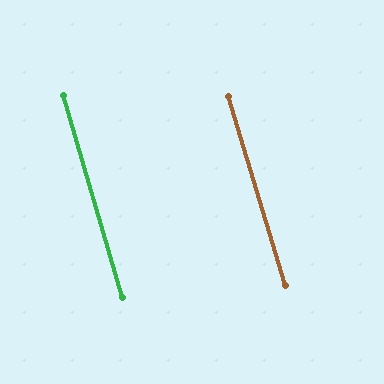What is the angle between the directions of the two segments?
Approximately 1 degree.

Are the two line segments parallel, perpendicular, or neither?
Parallel — their directions differ by only 0.7°.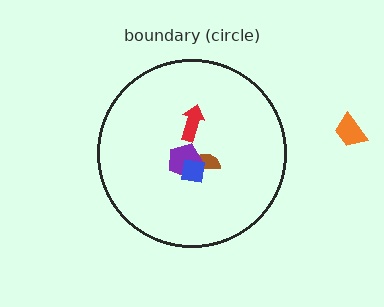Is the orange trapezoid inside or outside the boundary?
Outside.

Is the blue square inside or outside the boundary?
Inside.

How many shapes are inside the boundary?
4 inside, 1 outside.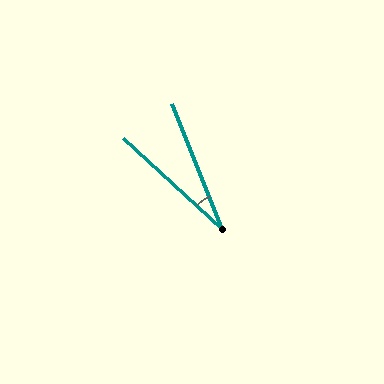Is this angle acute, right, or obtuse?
It is acute.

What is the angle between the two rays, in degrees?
Approximately 26 degrees.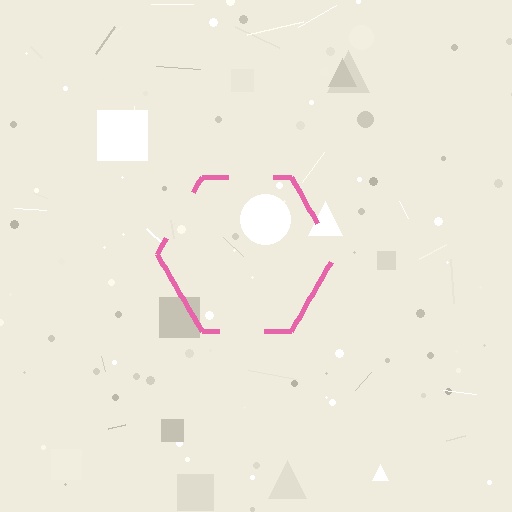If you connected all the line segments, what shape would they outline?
They would outline a hexagon.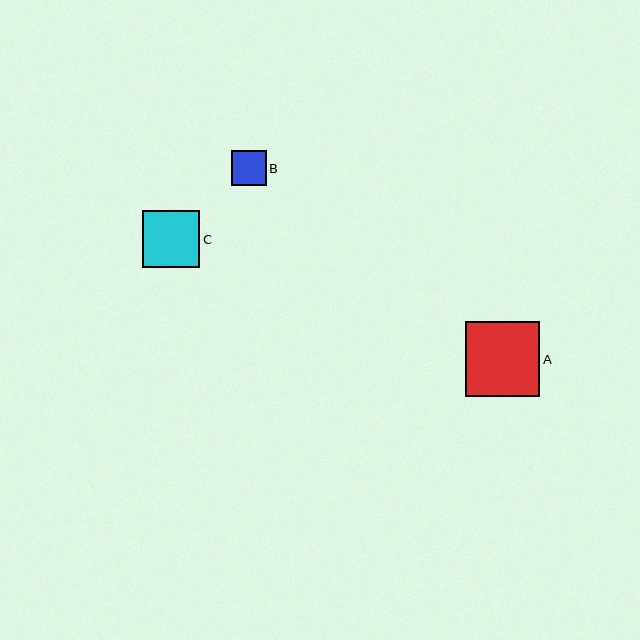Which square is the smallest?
Square B is the smallest with a size of approximately 35 pixels.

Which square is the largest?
Square A is the largest with a size of approximately 74 pixels.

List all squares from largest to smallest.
From largest to smallest: A, C, B.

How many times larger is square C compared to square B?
Square C is approximately 1.6 times the size of square B.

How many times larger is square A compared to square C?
Square A is approximately 1.3 times the size of square C.